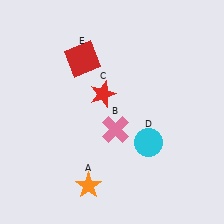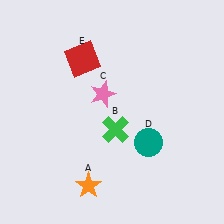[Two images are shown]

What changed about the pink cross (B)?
In Image 1, B is pink. In Image 2, it changed to green.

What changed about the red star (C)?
In Image 1, C is red. In Image 2, it changed to pink.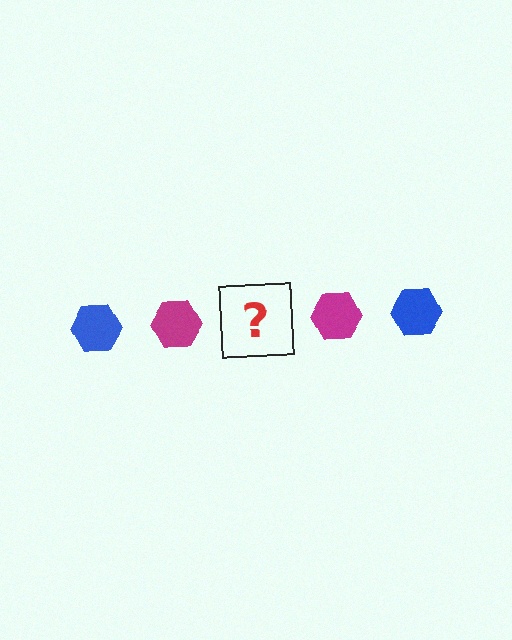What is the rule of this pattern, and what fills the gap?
The rule is that the pattern cycles through blue, magenta hexagons. The gap should be filled with a blue hexagon.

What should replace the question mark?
The question mark should be replaced with a blue hexagon.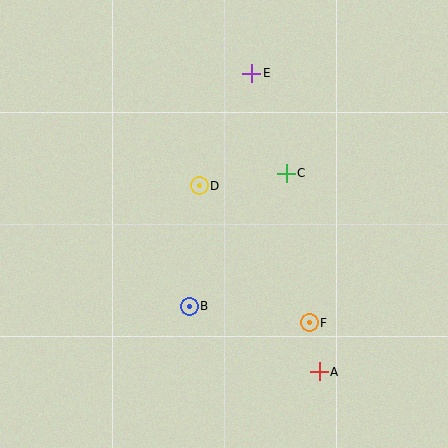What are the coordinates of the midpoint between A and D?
The midpoint between A and D is at (259, 279).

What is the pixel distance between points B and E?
The distance between B and E is 241 pixels.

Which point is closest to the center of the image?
Point D at (199, 186) is closest to the center.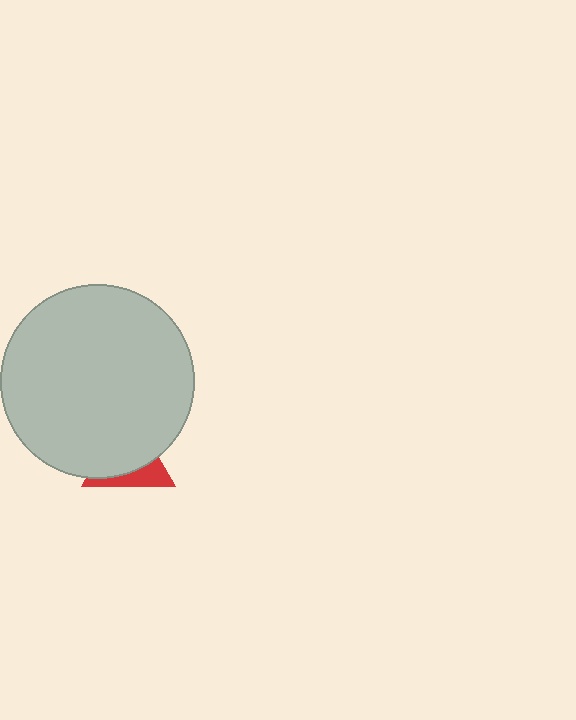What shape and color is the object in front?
The object in front is a light gray circle.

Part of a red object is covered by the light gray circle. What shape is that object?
It is a triangle.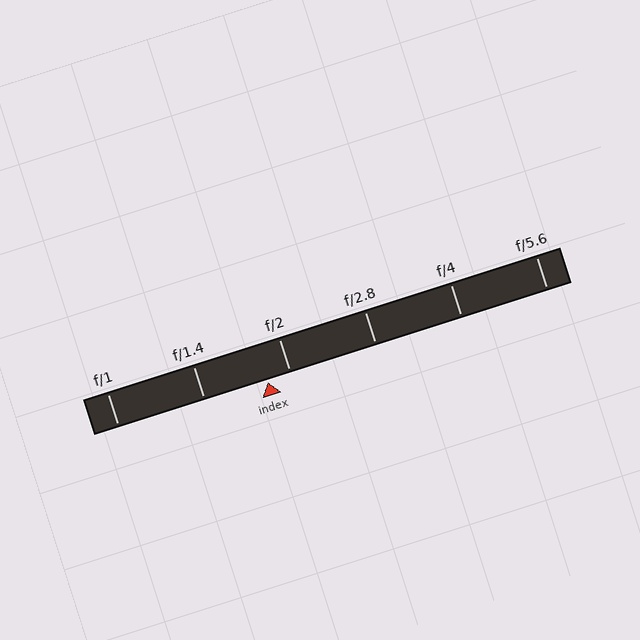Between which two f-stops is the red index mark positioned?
The index mark is between f/1.4 and f/2.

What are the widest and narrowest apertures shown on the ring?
The widest aperture shown is f/1 and the narrowest is f/5.6.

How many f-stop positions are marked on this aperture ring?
There are 6 f-stop positions marked.